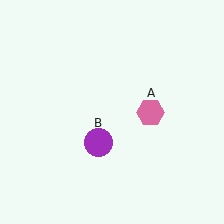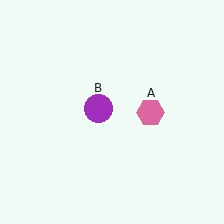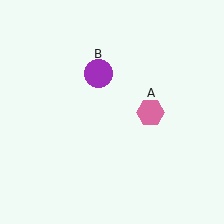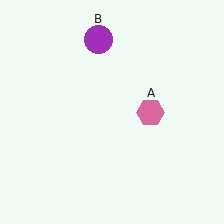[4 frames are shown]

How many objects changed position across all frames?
1 object changed position: purple circle (object B).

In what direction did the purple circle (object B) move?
The purple circle (object B) moved up.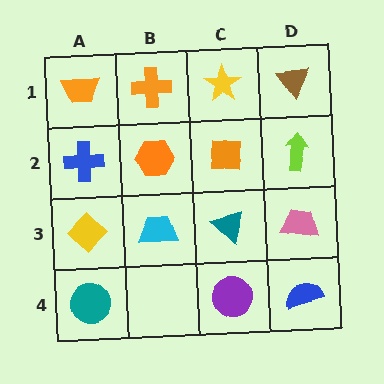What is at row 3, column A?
A yellow diamond.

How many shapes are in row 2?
4 shapes.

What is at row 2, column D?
A lime arrow.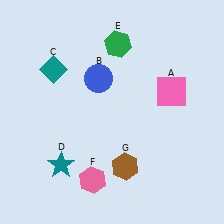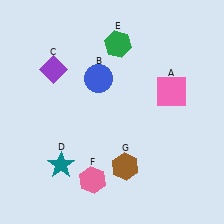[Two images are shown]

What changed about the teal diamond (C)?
In Image 1, C is teal. In Image 2, it changed to purple.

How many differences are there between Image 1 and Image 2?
There is 1 difference between the two images.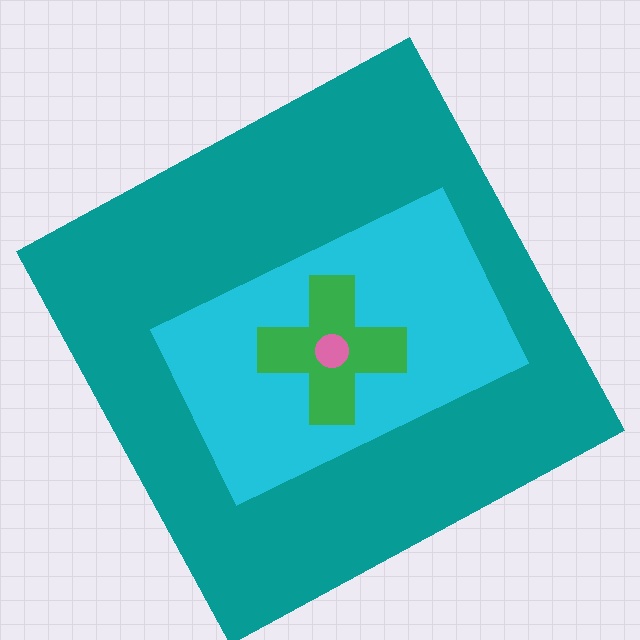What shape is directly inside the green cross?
The pink circle.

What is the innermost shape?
The pink circle.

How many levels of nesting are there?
4.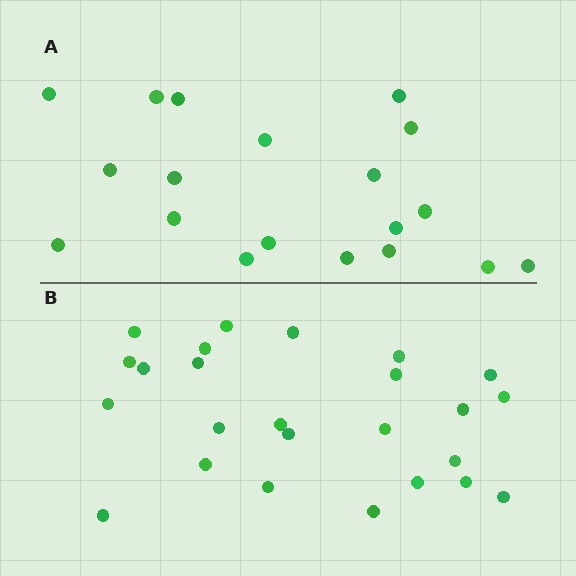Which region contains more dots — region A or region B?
Region B (the bottom region) has more dots.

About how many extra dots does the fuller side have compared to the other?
Region B has about 6 more dots than region A.